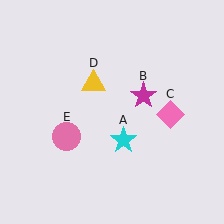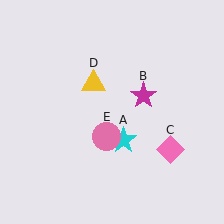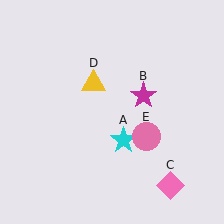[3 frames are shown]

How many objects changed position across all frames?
2 objects changed position: pink diamond (object C), pink circle (object E).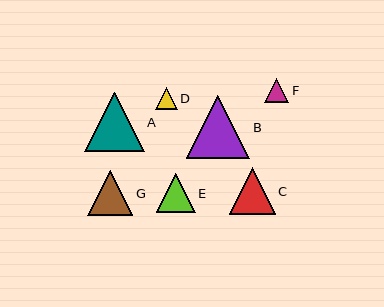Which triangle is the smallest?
Triangle D is the smallest with a size of approximately 21 pixels.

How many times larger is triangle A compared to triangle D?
Triangle A is approximately 2.8 times the size of triangle D.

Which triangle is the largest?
Triangle B is the largest with a size of approximately 64 pixels.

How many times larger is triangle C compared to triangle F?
Triangle C is approximately 1.9 times the size of triangle F.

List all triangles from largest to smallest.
From largest to smallest: B, A, C, G, E, F, D.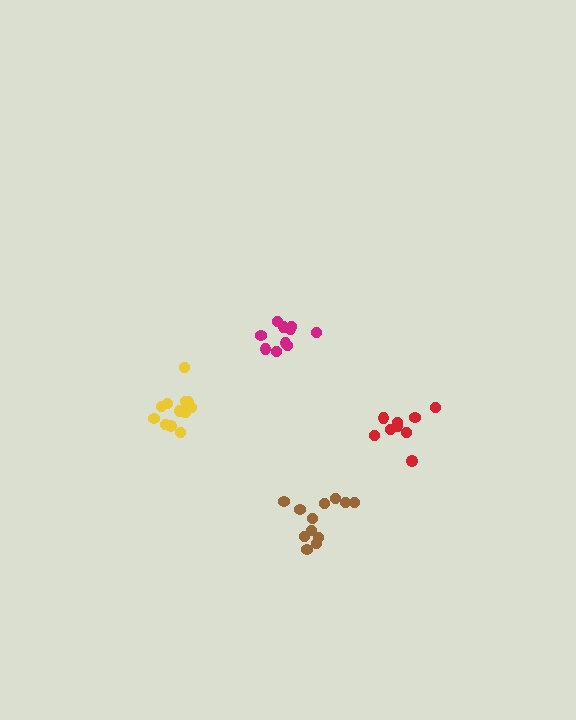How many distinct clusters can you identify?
There are 4 distinct clusters.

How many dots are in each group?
Group 1: 10 dots, Group 2: 9 dots, Group 3: 12 dots, Group 4: 12 dots (43 total).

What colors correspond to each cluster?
The clusters are colored: magenta, red, yellow, brown.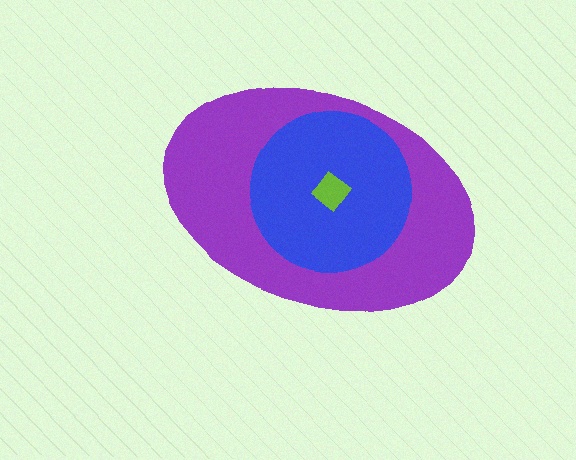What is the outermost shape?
The purple ellipse.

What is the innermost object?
The lime diamond.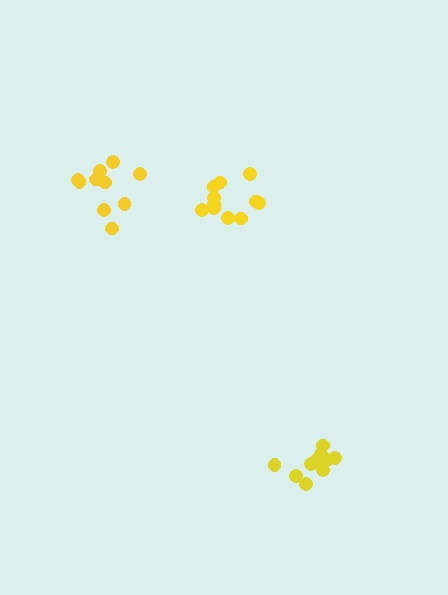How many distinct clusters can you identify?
There are 3 distinct clusters.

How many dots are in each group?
Group 1: 11 dots, Group 2: 11 dots, Group 3: 10 dots (32 total).